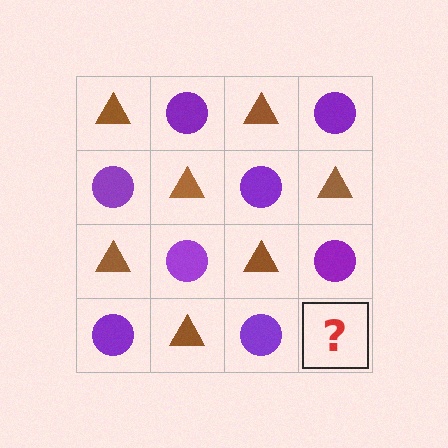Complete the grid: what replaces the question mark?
The question mark should be replaced with a brown triangle.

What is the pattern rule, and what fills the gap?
The rule is that it alternates brown triangle and purple circle in a checkerboard pattern. The gap should be filled with a brown triangle.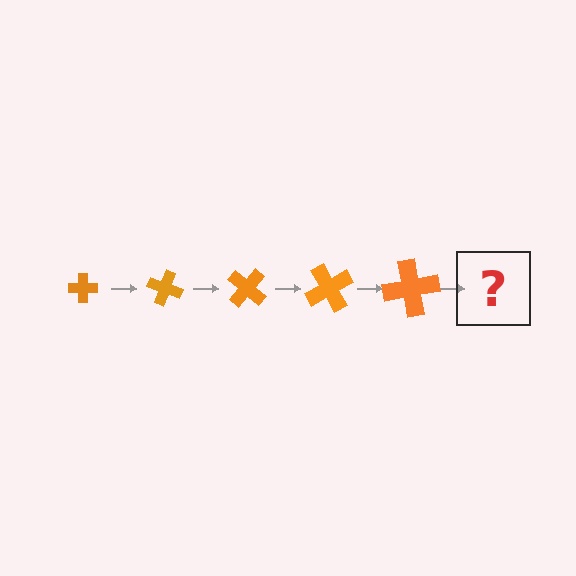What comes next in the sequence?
The next element should be a cross, larger than the previous one and rotated 100 degrees from the start.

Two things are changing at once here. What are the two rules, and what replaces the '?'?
The two rules are that the cross grows larger each step and it rotates 20 degrees each step. The '?' should be a cross, larger than the previous one and rotated 100 degrees from the start.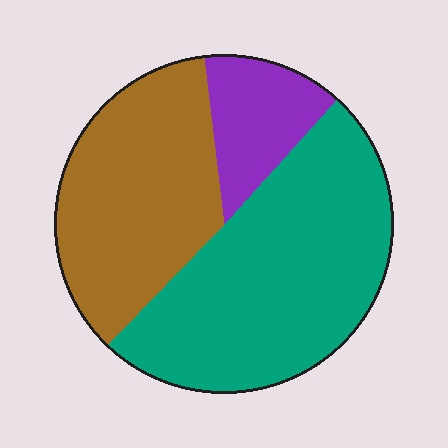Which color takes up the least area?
Purple, at roughly 15%.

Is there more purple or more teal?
Teal.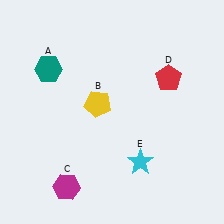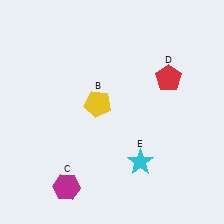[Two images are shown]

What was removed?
The teal hexagon (A) was removed in Image 2.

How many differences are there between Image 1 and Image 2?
There is 1 difference between the two images.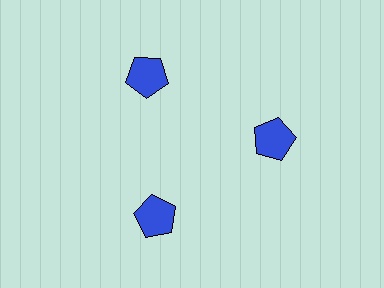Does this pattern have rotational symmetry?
Yes, this pattern has 3-fold rotational symmetry. It looks the same after rotating 120 degrees around the center.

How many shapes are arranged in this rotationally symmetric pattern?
There are 3 shapes, arranged in 3 groups of 1.